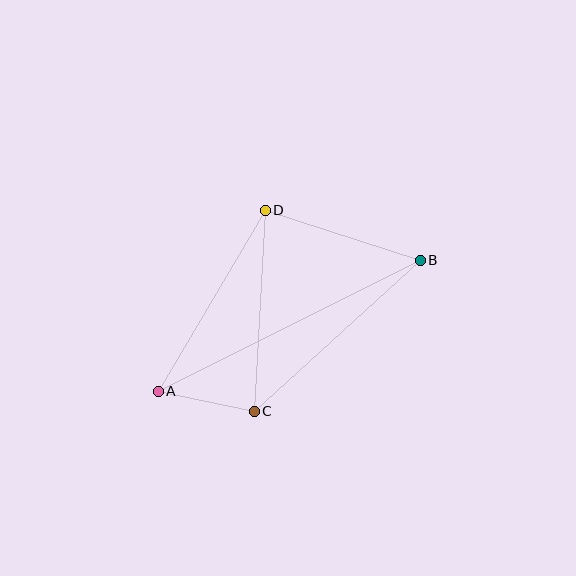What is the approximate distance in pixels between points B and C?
The distance between B and C is approximately 224 pixels.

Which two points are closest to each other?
Points A and C are closest to each other.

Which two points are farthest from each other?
Points A and B are farthest from each other.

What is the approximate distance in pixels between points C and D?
The distance between C and D is approximately 201 pixels.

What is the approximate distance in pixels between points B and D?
The distance between B and D is approximately 163 pixels.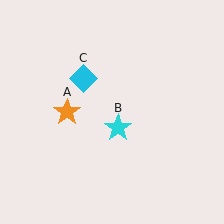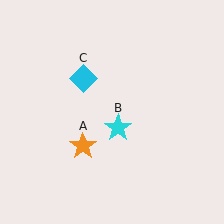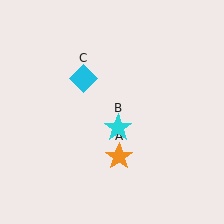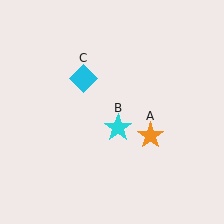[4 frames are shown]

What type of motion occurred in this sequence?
The orange star (object A) rotated counterclockwise around the center of the scene.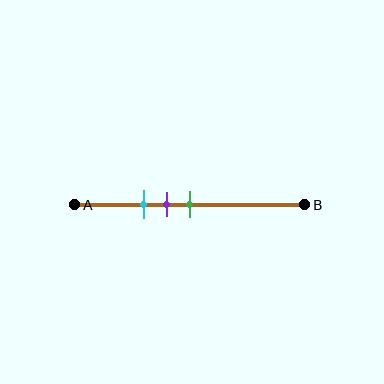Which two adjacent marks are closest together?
The purple and green marks are the closest adjacent pair.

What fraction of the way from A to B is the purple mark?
The purple mark is approximately 40% (0.4) of the way from A to B.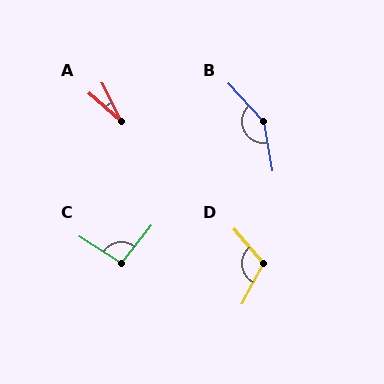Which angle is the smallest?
A, at approximately 22 degrees.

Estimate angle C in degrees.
Approximately 96 degrees.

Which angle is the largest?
B, at approximately 148 degrees.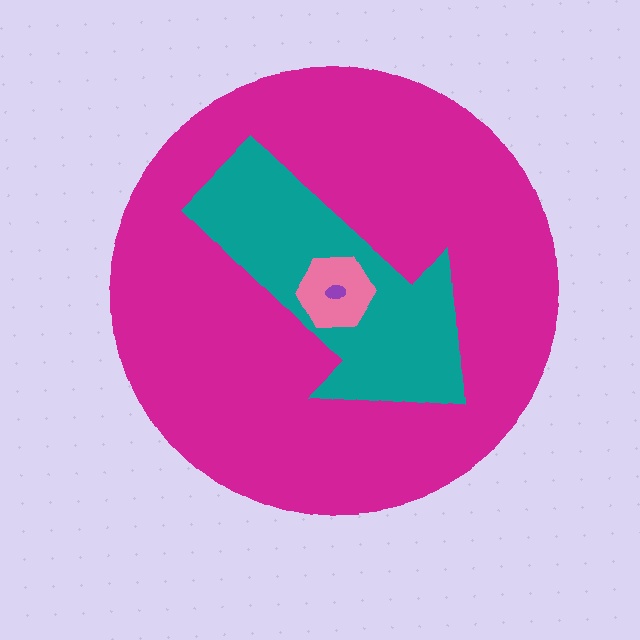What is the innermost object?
The purple ellipse.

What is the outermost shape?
The magenta circle.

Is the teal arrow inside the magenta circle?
Yes.